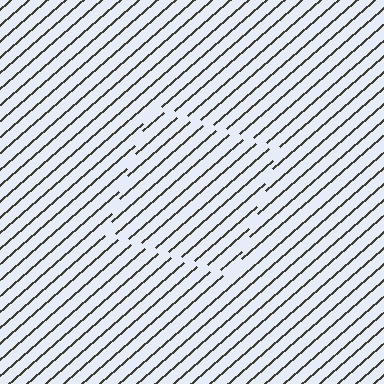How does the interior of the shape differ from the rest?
The interior of the shape contains the same grating, shifted by half a period — the contour is defined by the phase discontinuity where line-ends from the inner and outer gratings abut.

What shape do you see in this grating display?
An illusory square. The interior of the shape contains the same grating, shifted by half a period — the contour is defined by the phase discontinuity where line-ends from the inner and outer gratings abut.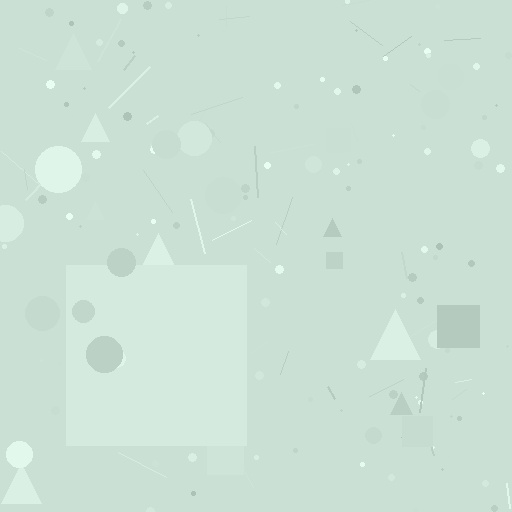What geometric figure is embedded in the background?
A square is embedded in the background.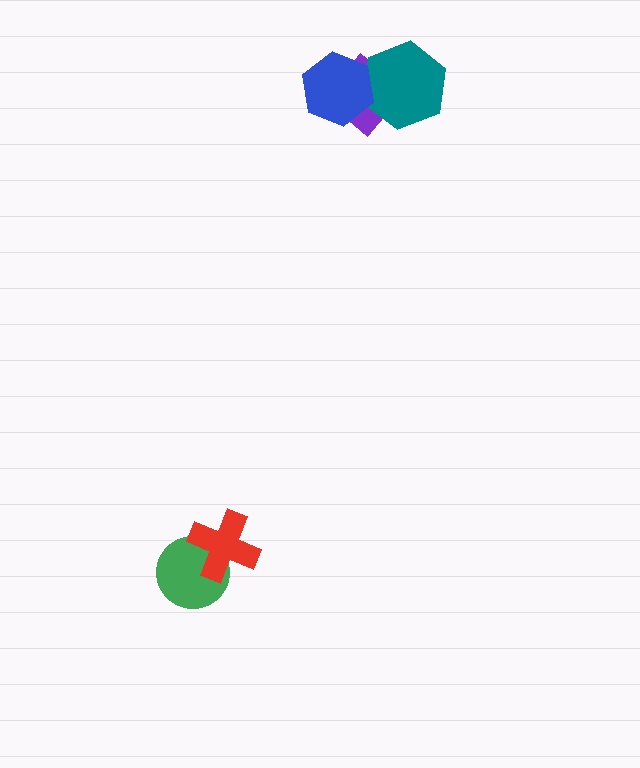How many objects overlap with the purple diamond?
2 objects overlap with the purple diamond.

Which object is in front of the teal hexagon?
The blue hexagon is in front of the teal hexagon.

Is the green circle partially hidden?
Yes, it is partially covered by another shape.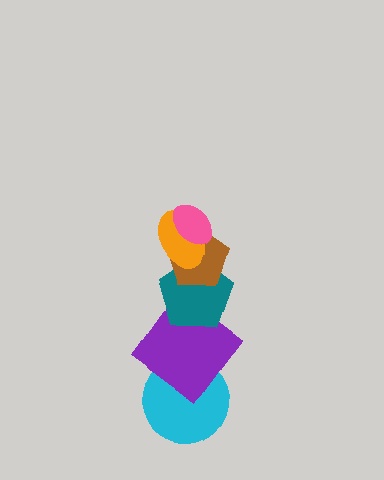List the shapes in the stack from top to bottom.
From top to bottom: the pink ellipse, the orange ellipse, the brown pentagon, the teal pentagon, the purple diamond, the cyan circle.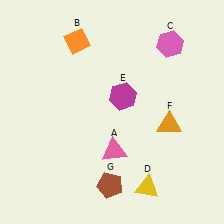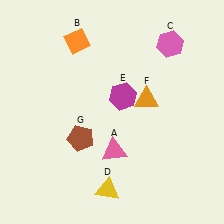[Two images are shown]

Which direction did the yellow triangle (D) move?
The yellow triangle (D) moved left.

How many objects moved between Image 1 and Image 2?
3 objects moved between the two images.